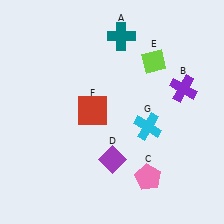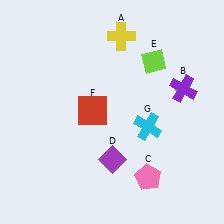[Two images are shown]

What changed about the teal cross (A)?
In Image 1, A is teal. In Image 2, it changed to yellow.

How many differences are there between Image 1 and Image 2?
There is 1 difference between the two images.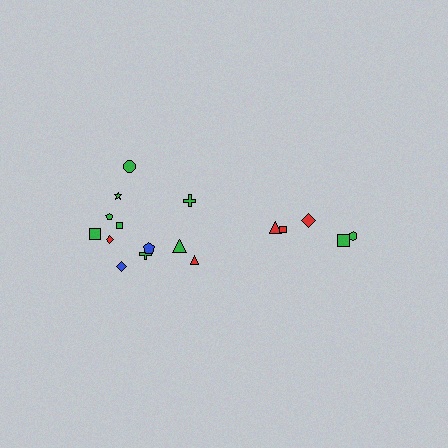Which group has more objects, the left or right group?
The left group.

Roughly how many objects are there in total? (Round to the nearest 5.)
Roughly 15 objects in total.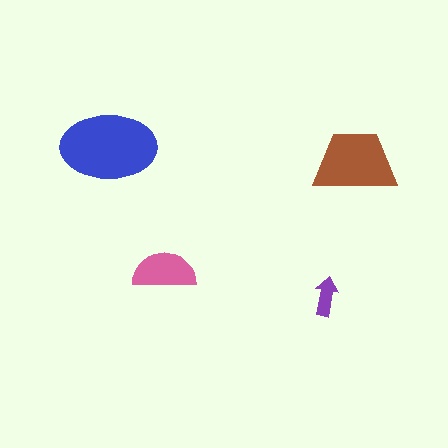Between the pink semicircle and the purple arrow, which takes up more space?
The pink semicircle.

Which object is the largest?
The blue ellipse.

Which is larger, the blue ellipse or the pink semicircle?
The blue ellipse.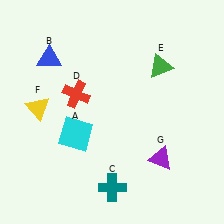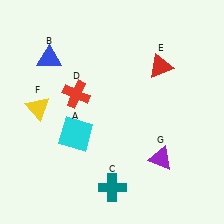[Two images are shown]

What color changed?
The triangle (E) changed from green in Image 1 to red in Image 2.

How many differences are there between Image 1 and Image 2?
There is 1 difference between the two images.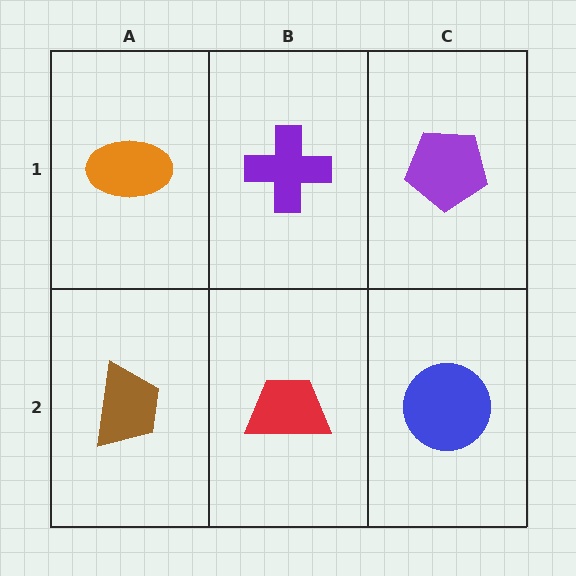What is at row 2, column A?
A brown trapezoid.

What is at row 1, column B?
A purple cross.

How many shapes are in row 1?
3 shapes.